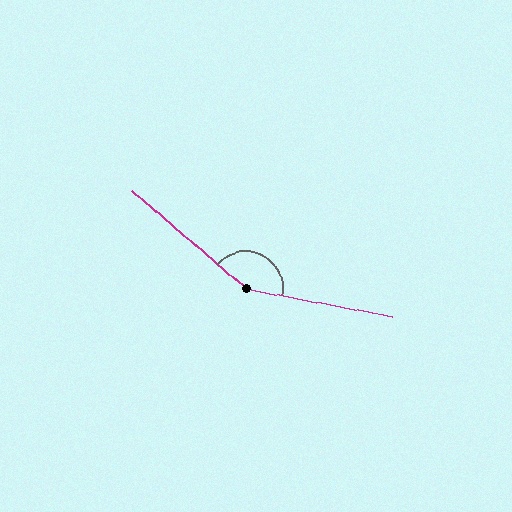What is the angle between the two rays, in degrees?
Approximately 150 degrees.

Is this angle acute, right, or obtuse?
It is obtuse.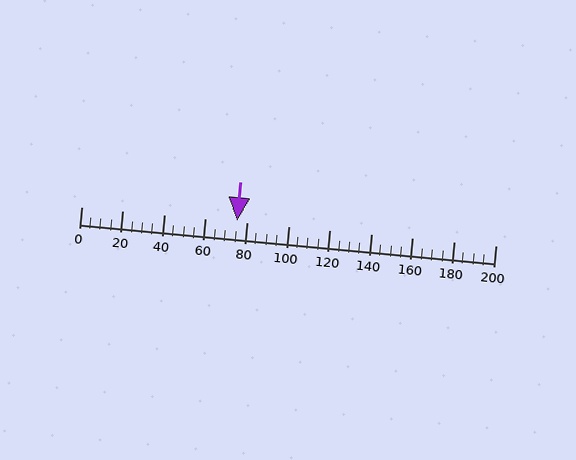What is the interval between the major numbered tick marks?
The major tick marks are spaced 20 units apart.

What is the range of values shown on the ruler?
The ruler shows values from 0 to 200.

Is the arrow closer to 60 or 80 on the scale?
The arrow is closer to 80.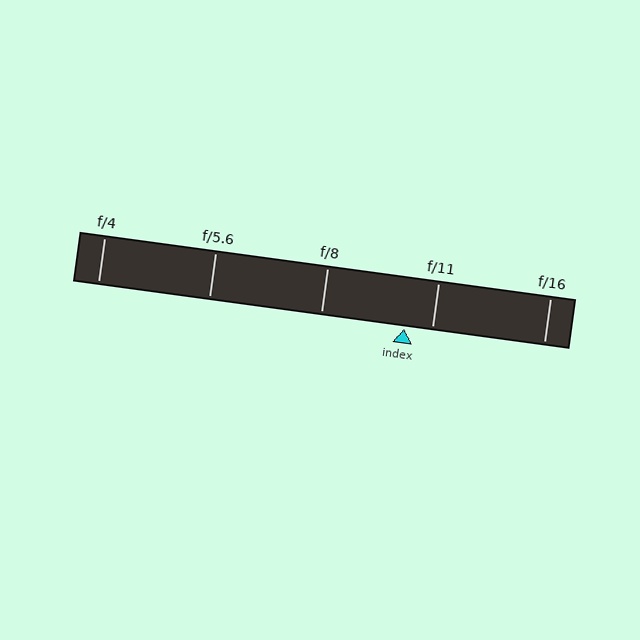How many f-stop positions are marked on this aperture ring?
There are 5 f-stop positions marked.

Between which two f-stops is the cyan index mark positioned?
The index mark is between f/8 and f/11.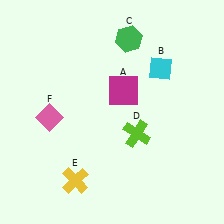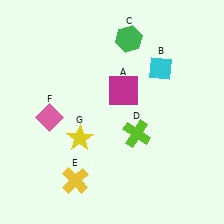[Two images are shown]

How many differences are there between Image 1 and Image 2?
There is 1 difference between the two images.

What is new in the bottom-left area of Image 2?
A yellow star (G) was added in the bottom-left area of Image 2.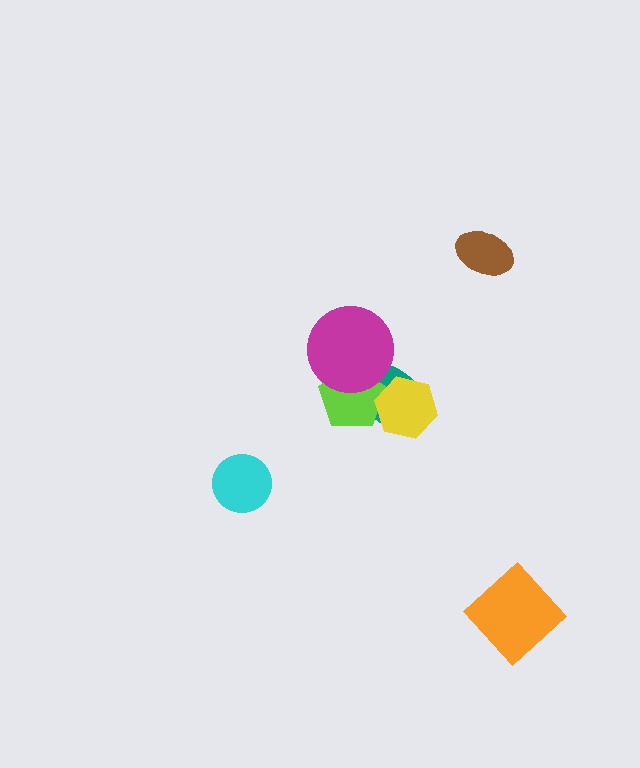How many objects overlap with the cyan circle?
0 objects overlap with the cyan circle.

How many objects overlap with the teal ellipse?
3 objects overlap with the teal ellipse.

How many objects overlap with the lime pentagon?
3 objects overlap with the lime pentagon.